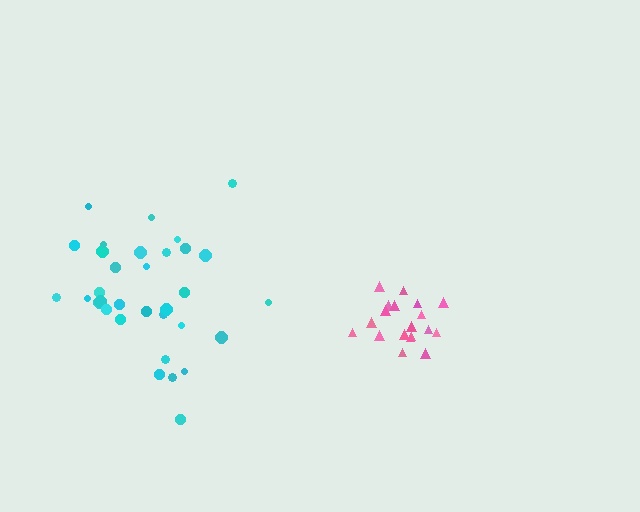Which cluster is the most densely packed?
Pink.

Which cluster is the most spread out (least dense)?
Cyan.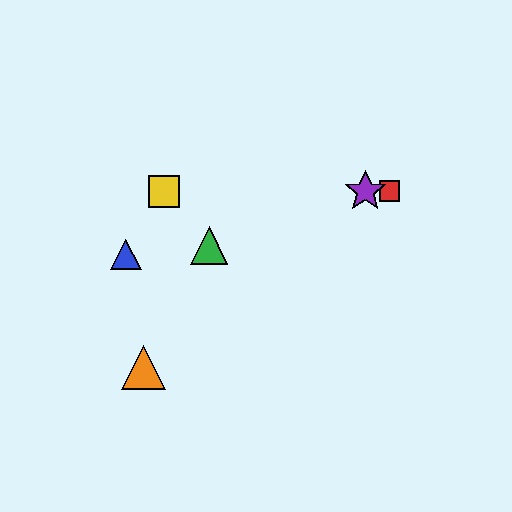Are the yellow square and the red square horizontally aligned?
Yes, both are at y≈191.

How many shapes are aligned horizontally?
3 shapes (the red square, the yellow square, the purple star) are aligned horizontally.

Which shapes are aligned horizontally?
The red square, the yellow square, the purple star are aligned horizontally.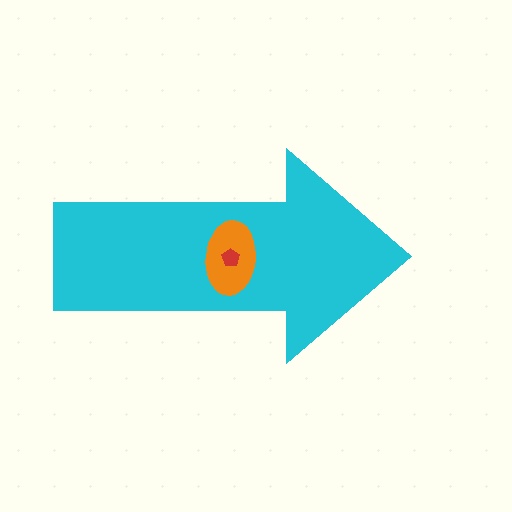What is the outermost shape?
The cyan arrow.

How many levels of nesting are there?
3.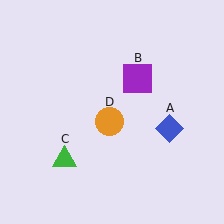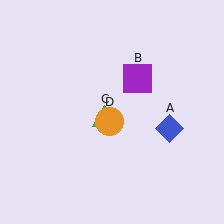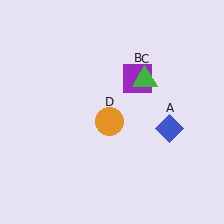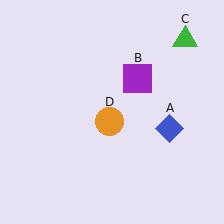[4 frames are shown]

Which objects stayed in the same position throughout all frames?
Blue diamond (object A) and purple square (object B) and orange circle (object D) remained stationary.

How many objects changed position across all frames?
1 object changed position: green triangle (object C).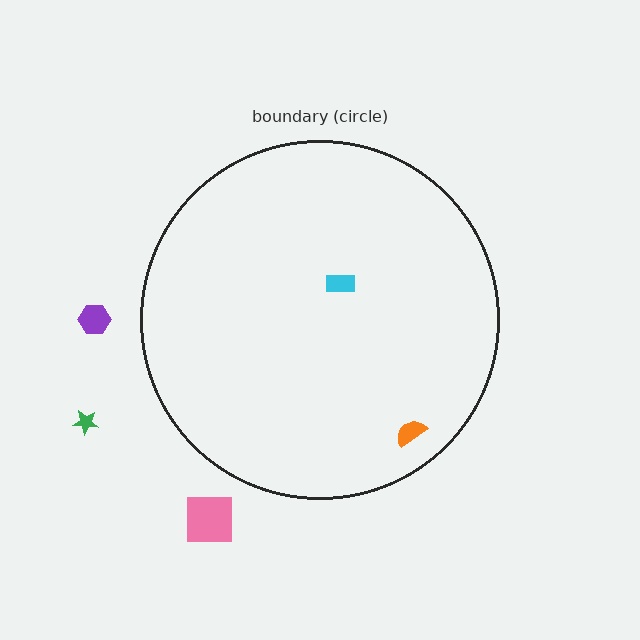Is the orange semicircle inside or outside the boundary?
Inside.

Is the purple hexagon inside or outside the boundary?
Outside.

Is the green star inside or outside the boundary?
Outside.